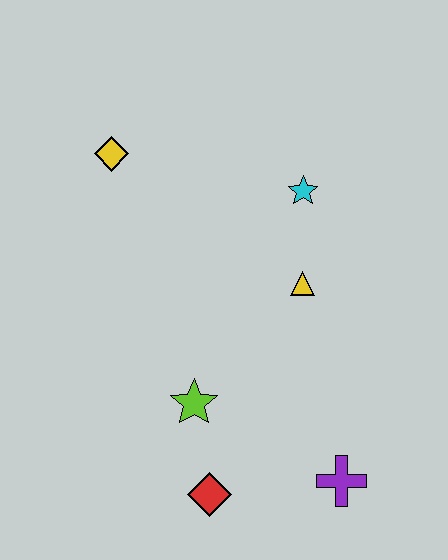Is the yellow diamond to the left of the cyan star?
Yes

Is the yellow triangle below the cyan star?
Yes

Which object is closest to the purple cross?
The red diamond is closest to the purple cross.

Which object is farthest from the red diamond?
The yellow diamond is farthest from the red diamond.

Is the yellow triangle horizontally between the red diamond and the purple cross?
Yes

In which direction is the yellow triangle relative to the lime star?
The yellow triangle is above the lime star.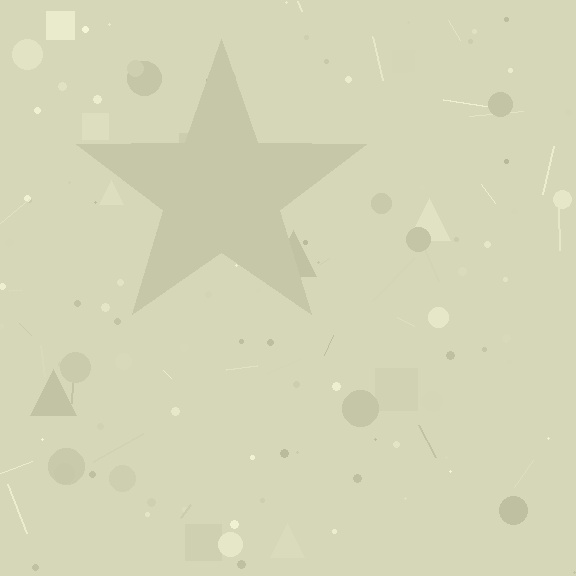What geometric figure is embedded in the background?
A star is embedded in the background.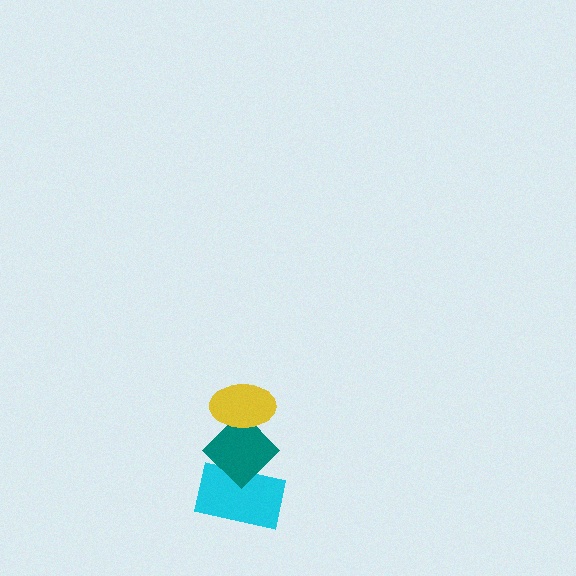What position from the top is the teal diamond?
The teal diamond is 2nd from the top.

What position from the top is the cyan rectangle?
The cyan rectangle is 3rd from the top.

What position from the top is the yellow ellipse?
The yellow ellipse is 1st from the top.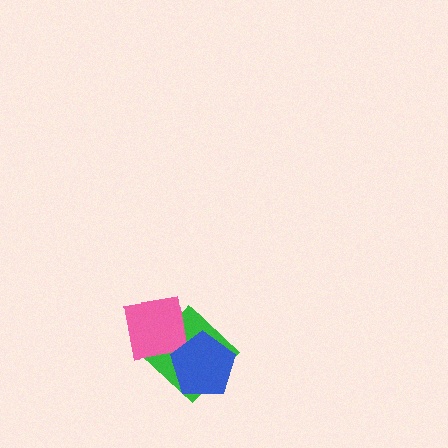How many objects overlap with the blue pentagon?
2 objects overlap with the blue pentagon.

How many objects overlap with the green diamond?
2 objects overlap with the green diamond.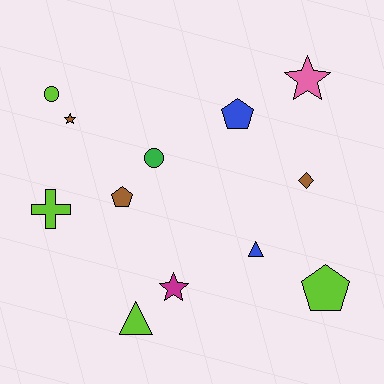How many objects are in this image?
There are 12 objects.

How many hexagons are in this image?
There are no hexagons.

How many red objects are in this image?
There are no red objects.